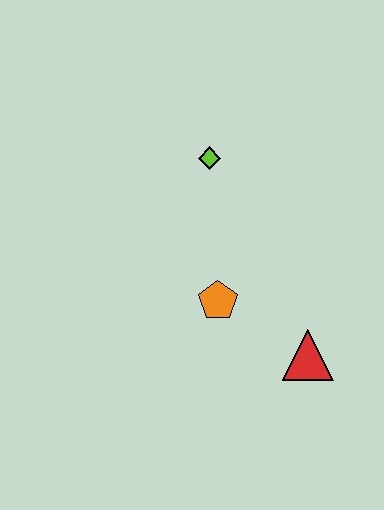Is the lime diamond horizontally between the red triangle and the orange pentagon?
No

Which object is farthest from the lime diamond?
The red triangle is farthest from the lime diamond.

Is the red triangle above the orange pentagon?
No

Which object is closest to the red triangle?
The orange pentagon is closest to the red triangle.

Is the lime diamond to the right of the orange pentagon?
No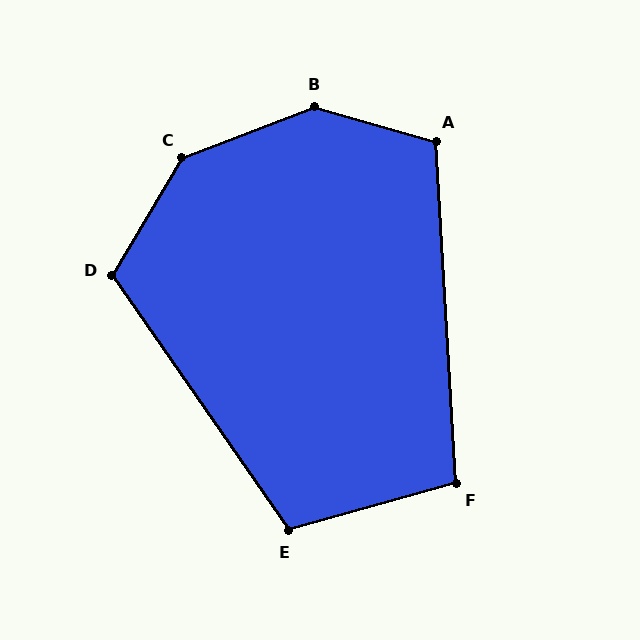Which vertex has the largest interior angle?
B, at approximately 143 degrees.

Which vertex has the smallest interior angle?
F, at approximately 102 degrees.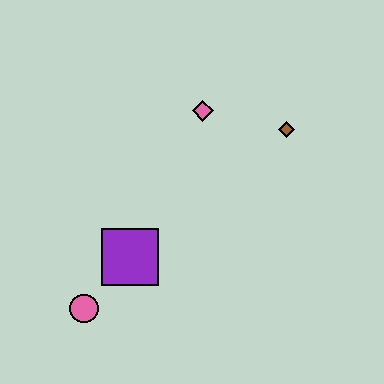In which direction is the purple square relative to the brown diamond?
The purple square is to the left of the brown diamond.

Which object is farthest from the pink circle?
The brown diamond is farthest from the pink circle.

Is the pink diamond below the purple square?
No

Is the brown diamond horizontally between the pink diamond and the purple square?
No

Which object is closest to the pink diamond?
The brown diamond is closest to the pink diamond.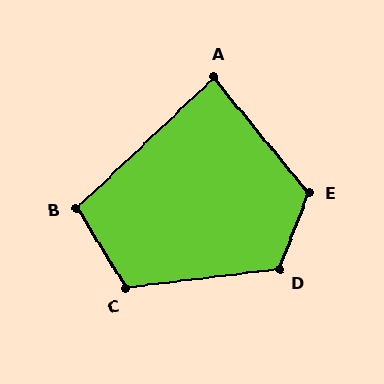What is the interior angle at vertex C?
Approximately 115 degrees (obtuse).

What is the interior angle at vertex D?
Approximately 118 degrees (obtuse).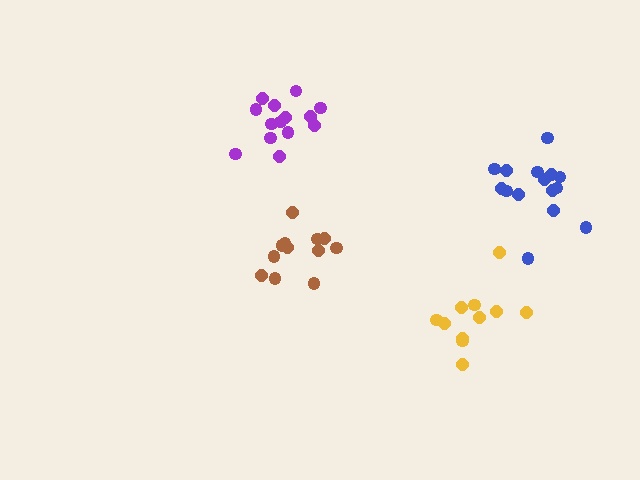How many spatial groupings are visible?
There are 4 spatial groupings.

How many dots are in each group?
Group 1: 14 dots, Group 2: 15 dots, Group 3: 12 dots, Group 4: 11 dots (52 total).